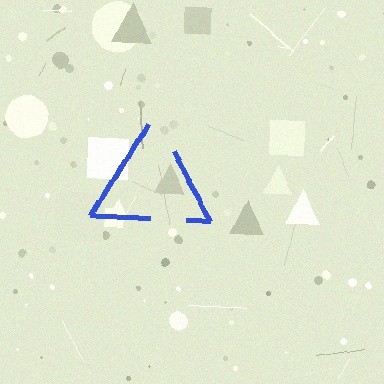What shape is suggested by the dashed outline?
The dashed outline suggests a triangle.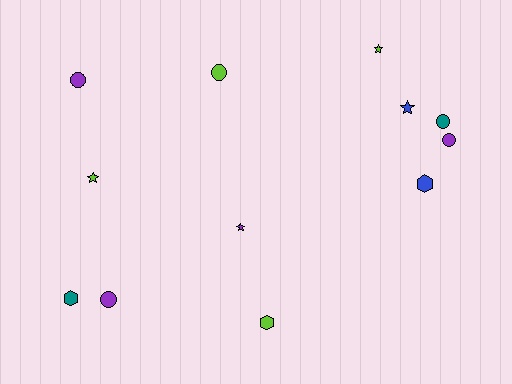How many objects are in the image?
There are 12 objects.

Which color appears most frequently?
Purple, with 4 objects.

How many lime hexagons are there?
There is 1 lime hexagon.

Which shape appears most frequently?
Circle, with 5 objects.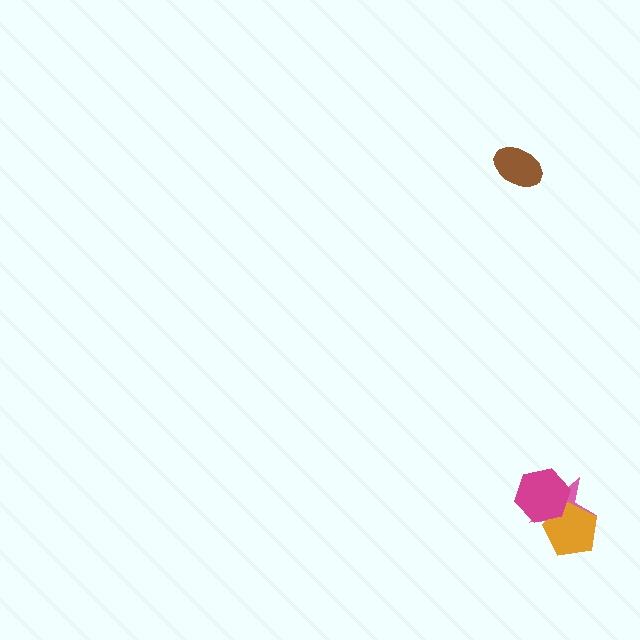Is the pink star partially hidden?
Yes, it is partially covered by another shape.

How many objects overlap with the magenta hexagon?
2 objects overlap with the magenta hexagon.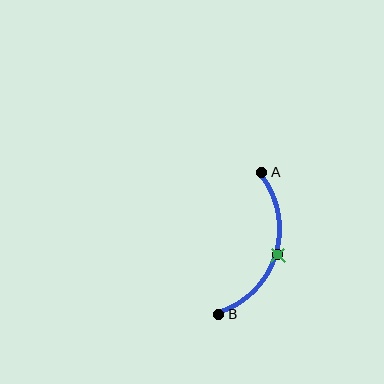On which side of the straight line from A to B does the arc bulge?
The arc bulges to the right of the straight line connecting A and B.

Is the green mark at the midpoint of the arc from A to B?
Yes. The green mark lies on the arc at equal arc-length from both A and B — it is the arc midpoint.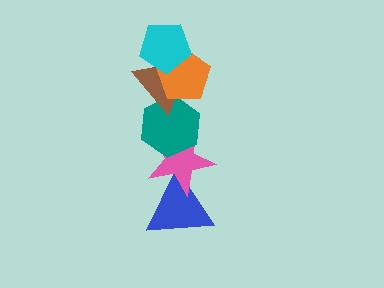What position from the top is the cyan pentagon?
The cyan pentagon is 1st from the top.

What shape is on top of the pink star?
The teal hexagon is on top of the pink star.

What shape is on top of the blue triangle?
The pink star is on top of the blue triangle.